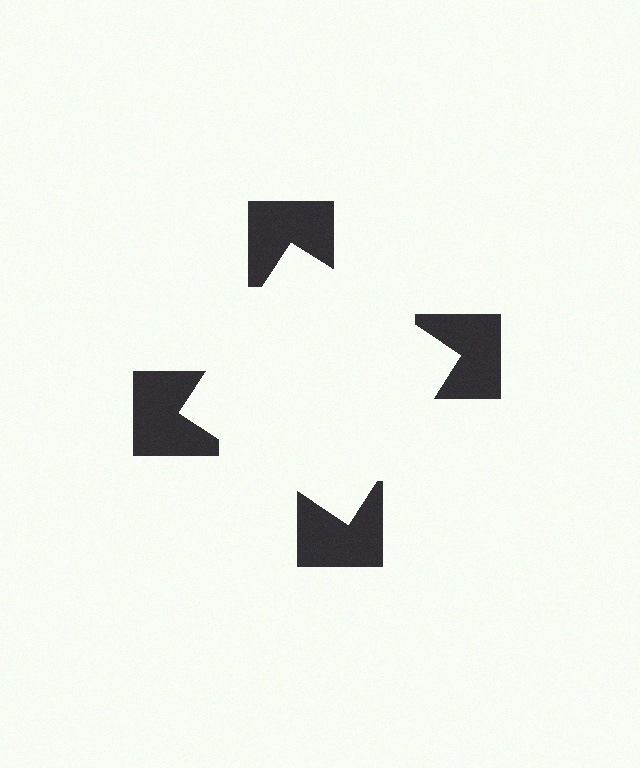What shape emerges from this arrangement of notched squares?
An illusory square — its edges are inferred from the aligned wedge cuts in the notched squares, not physically drawn.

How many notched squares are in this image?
There are 4 — one at each vertex of the illusory square.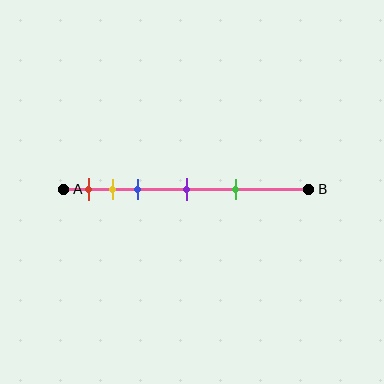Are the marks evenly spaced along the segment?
No, the marks are not evenly spaced.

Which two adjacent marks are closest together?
The yellow and blue marks are the closest adjacent pair.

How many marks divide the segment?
There are 5 marks dividing the segment.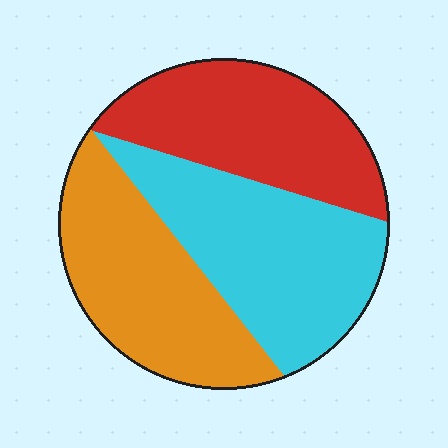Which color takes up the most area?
Cyan, at roughly 35%.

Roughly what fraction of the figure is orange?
Orange covers 32% of the figure.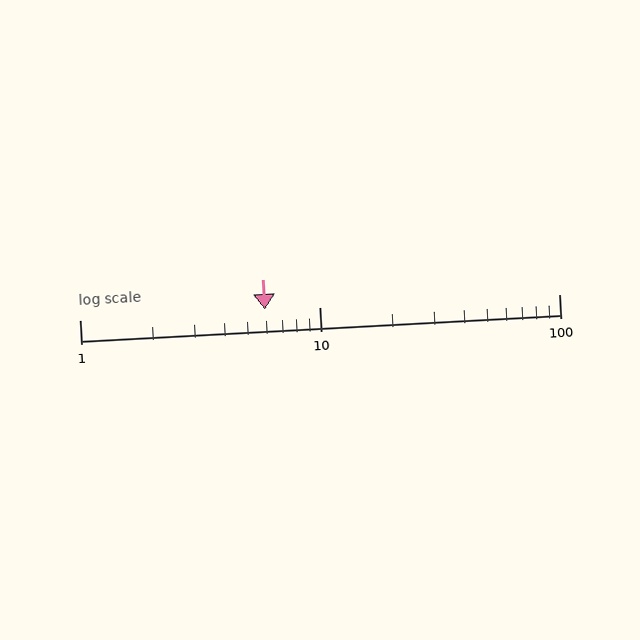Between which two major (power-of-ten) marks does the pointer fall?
The pointer is between 1 and 10.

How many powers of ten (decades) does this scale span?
The scale spans 2 decades, from 1 to 100.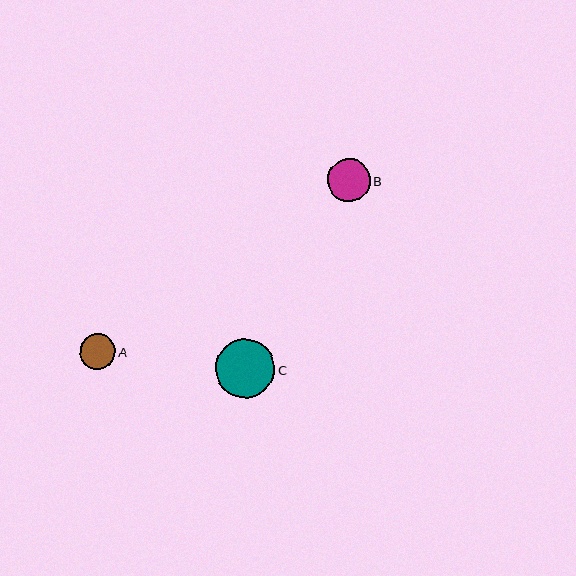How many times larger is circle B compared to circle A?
Circle B is approximately 1.2 times the size of circle A.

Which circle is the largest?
Circle C is the largest with a size of approximately 59 pixels.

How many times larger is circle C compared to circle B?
Circle C is approximately 1.4 times the size of circle B.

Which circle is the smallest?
Circle A is the smallest with a size of approximately 36 pixels.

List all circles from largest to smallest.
From largest to smallest: C, B, A.